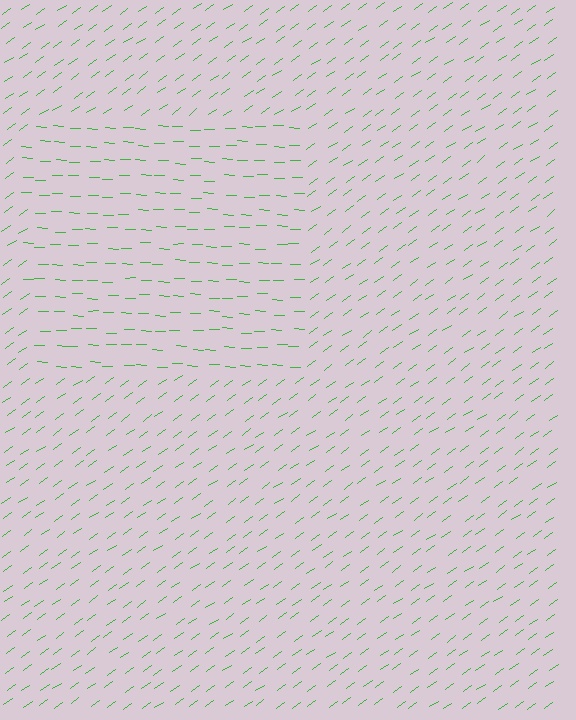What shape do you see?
I see a rectangle.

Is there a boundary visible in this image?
Yes, there is a texture boundary formed by a change in line orientation.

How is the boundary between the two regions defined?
The boundary is defined purely by a change in line orientation (approximately 37 degrees difference). All lines are the same color and thickness.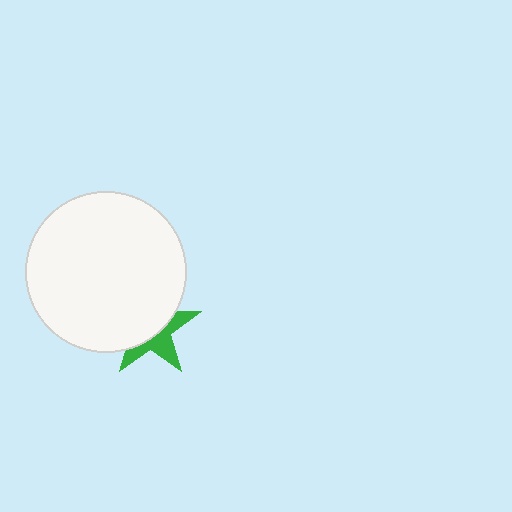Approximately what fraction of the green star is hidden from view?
Roughly 59% of the green star is hidden behind the white circle.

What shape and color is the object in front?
The object in front is a white circle.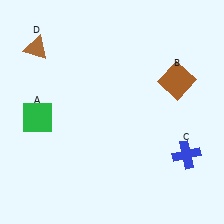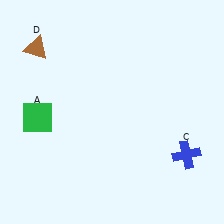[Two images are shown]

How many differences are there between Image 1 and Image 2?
There is 1 difference between the two images.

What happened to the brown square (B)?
The brown square (B) was removed in Image 2. It was in the top-right area of Image 1.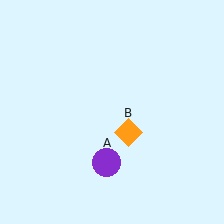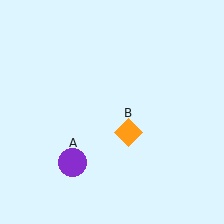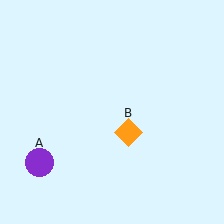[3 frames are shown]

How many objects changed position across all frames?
1 object changed position: purple circle (object A).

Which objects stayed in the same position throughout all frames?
Orange diamond (object B) remained stationary.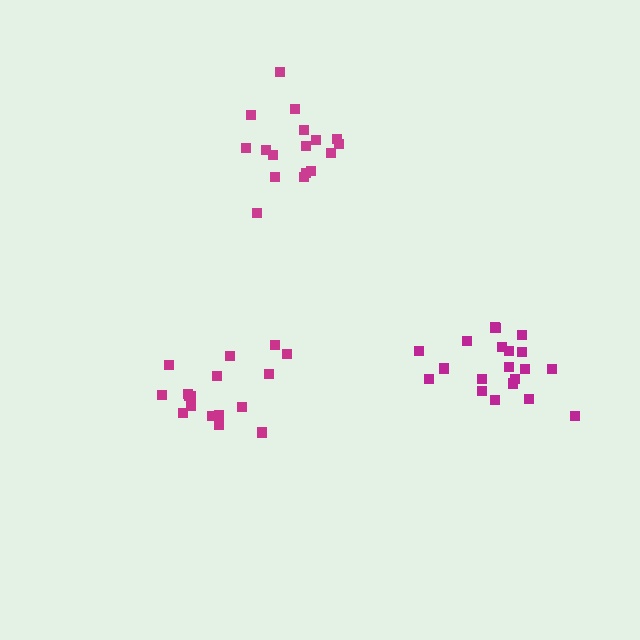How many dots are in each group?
Group 1: 17 dots, Group 2: 17 dots, Group 3: 20 dots (54 total).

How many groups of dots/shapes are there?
There are 3 groups.